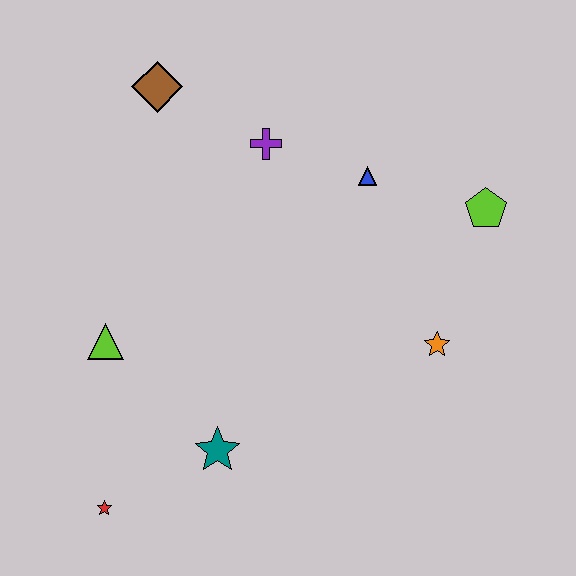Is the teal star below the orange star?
Yes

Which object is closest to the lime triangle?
The teal star is closest to the lime triangle.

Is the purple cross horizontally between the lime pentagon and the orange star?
No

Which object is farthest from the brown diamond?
The red star is farthest from the brown diamond.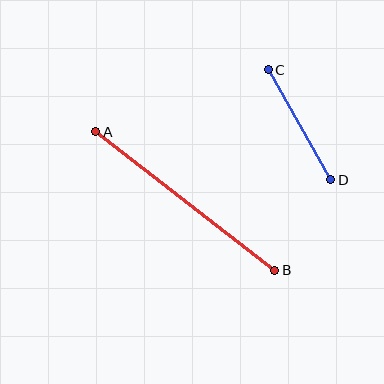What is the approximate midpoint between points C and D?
The midpoint is at approximately (299, 125) pixels.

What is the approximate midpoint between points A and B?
The midpoint is at approximately (185, 201) pixels.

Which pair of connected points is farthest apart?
Points A and B are farthest apart.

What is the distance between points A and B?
The distance is approximately 226 pixels.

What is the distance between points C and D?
The distance is approximately 126 pixels.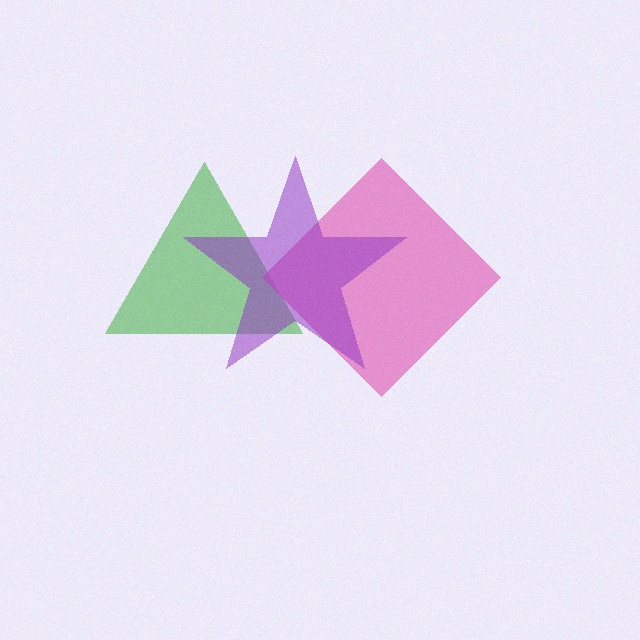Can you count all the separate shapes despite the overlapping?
Yes, there are 3 separate shapes.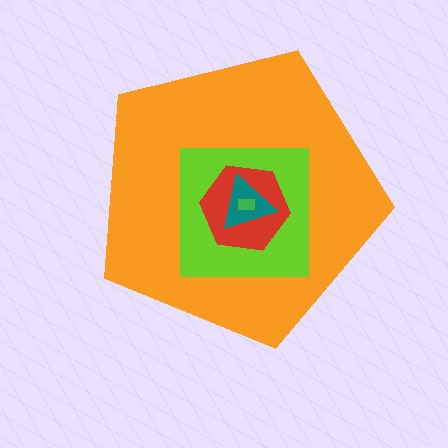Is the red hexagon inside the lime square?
Yes.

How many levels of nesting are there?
5.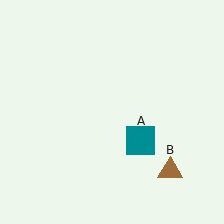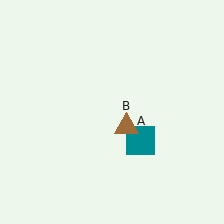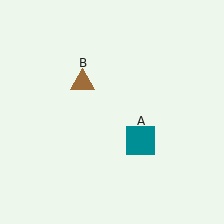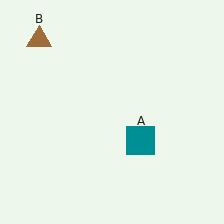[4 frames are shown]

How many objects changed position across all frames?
1 object changed position: brown triangle (object B).